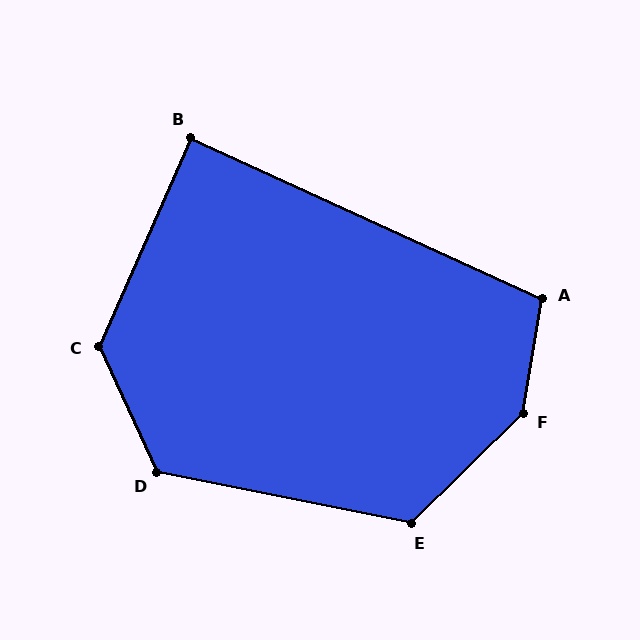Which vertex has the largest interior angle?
F, at approximately 144 degrees.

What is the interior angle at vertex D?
Approximately 126 degrees (obtuse).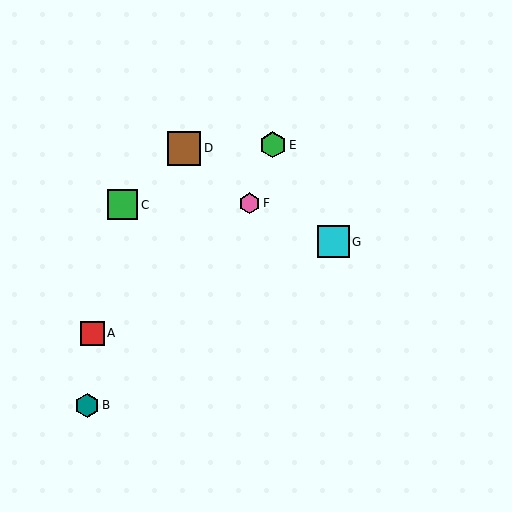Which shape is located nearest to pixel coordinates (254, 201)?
The pink hexagon (labeled F) at (249, 203) is nearest to that location.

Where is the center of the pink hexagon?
The center of the pink hexagon is at (249, 203).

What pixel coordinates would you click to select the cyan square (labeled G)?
Click at (333, 242) to select the cyan square G.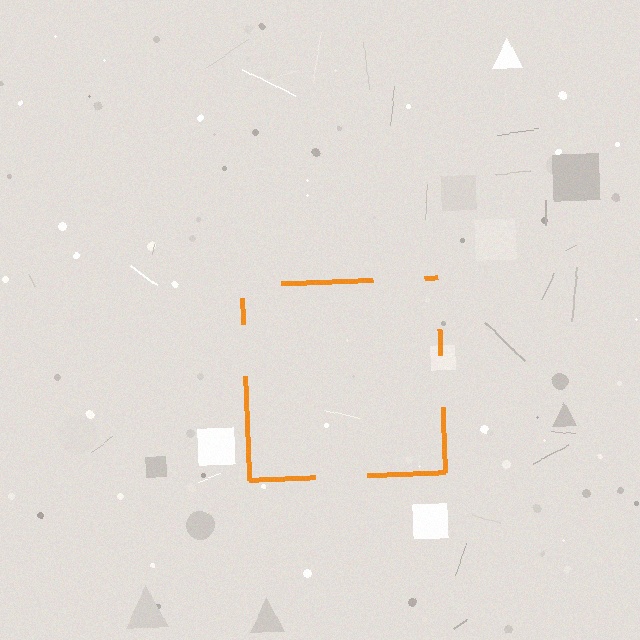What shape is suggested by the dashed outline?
The dashed outline suggests a square.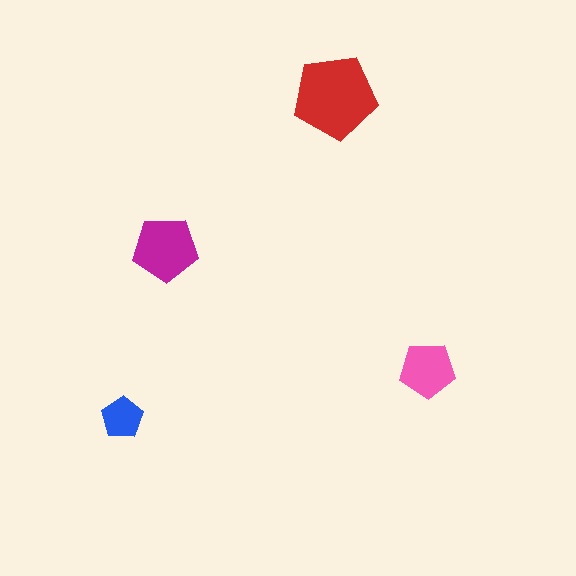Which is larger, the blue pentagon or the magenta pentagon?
The magenta one.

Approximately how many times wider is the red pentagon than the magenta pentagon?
About 1.5 times wider.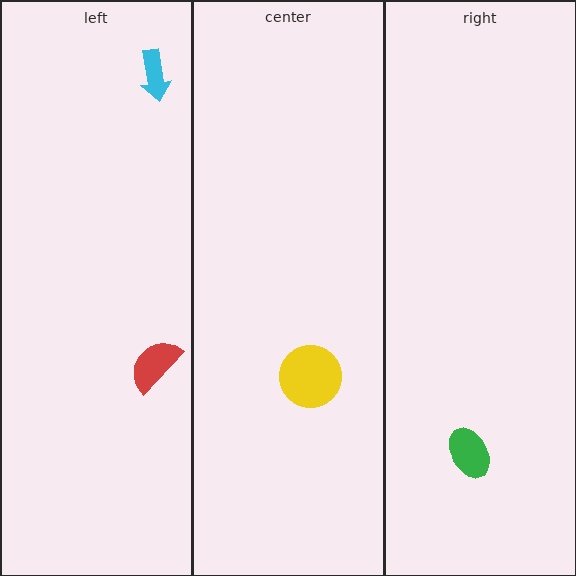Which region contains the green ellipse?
The right region.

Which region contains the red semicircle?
The left region.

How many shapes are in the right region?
1.